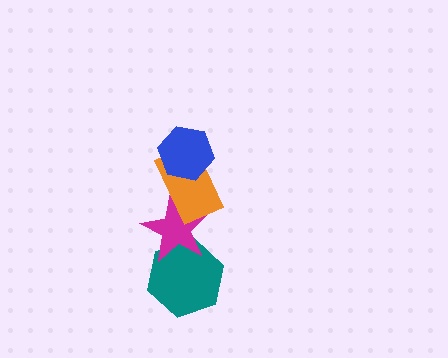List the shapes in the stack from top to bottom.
From top to bottom: the blue hexagon, the orange rectangle, the magenta star, the teal hexagon.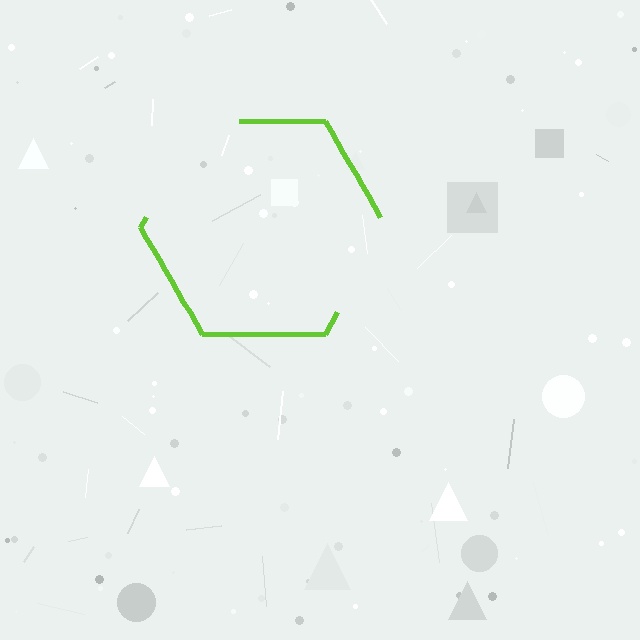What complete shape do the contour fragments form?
The contour fragments form a hexagon.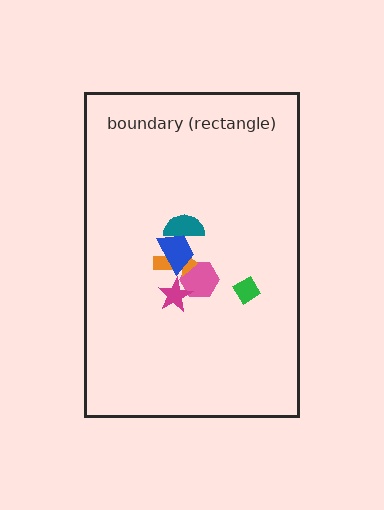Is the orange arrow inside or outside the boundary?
Inside.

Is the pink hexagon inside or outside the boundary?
Inside.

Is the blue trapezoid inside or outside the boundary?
Inside.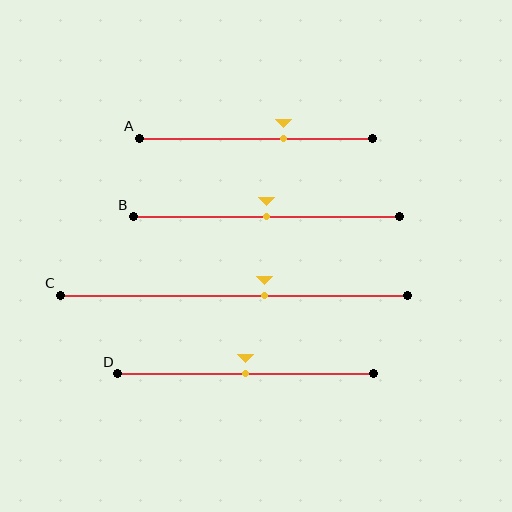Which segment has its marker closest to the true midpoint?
Segment B has its marker closest to the true midpoint.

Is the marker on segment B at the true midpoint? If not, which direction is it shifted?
Yes, the marker on segment B is at the true midpoint.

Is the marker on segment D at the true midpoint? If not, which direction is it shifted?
Yes, the marker on segment D is at the true midpoint.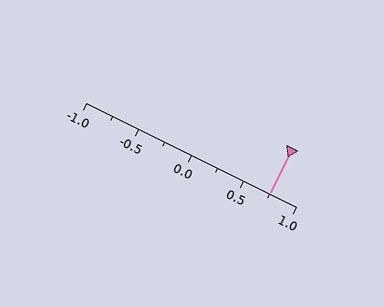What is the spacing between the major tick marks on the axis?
The major ticks are spaced 0.5 apart.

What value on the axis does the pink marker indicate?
The marker indicates approximately 0.75.